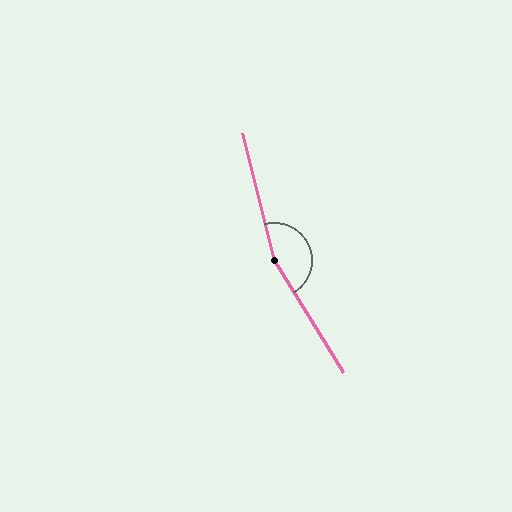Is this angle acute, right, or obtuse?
It is obtuse.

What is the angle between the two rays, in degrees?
Approximately 162 degrees.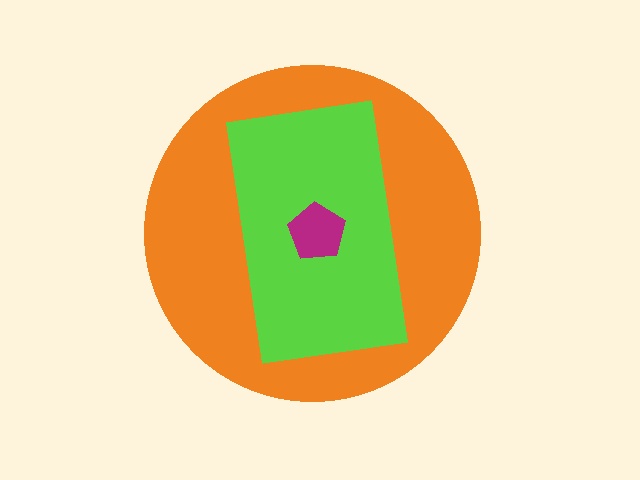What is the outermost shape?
The orange circle.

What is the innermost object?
The magenta pentagon.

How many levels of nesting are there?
3.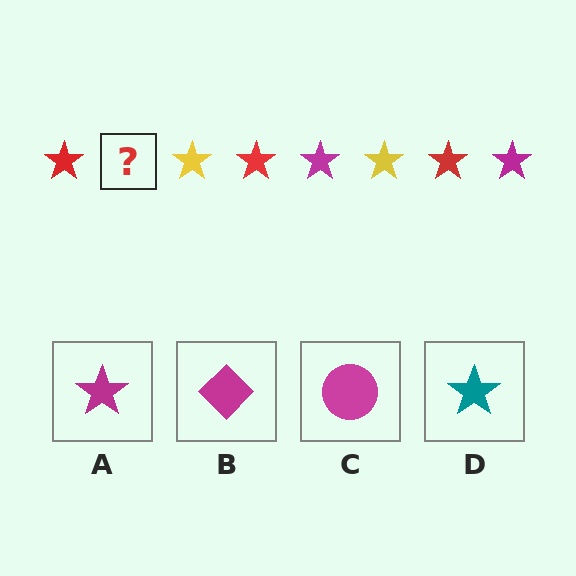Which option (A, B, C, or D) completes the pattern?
A.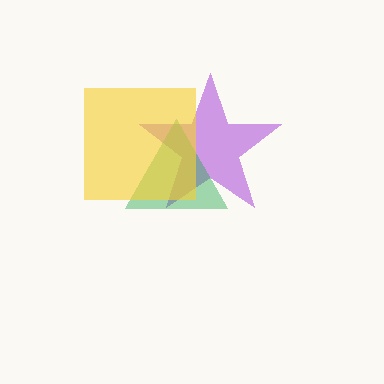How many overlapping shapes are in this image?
There are 3 overlapping shapes in the image.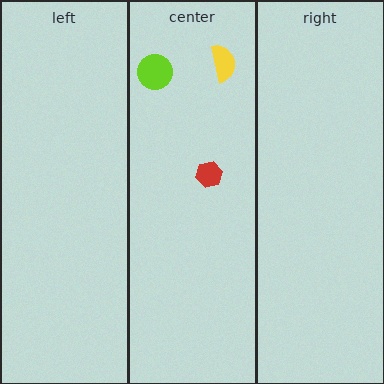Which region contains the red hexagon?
The center region.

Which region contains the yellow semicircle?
The center region.